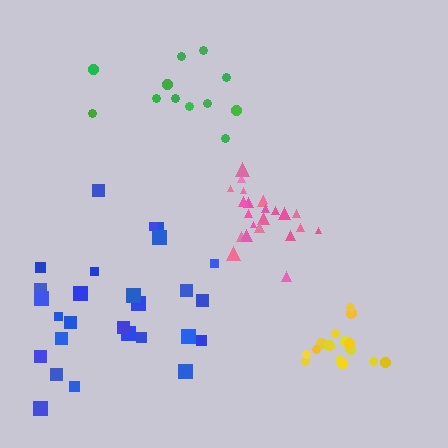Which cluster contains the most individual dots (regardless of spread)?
Blue (27).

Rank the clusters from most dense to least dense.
pink, yellow, green, blue.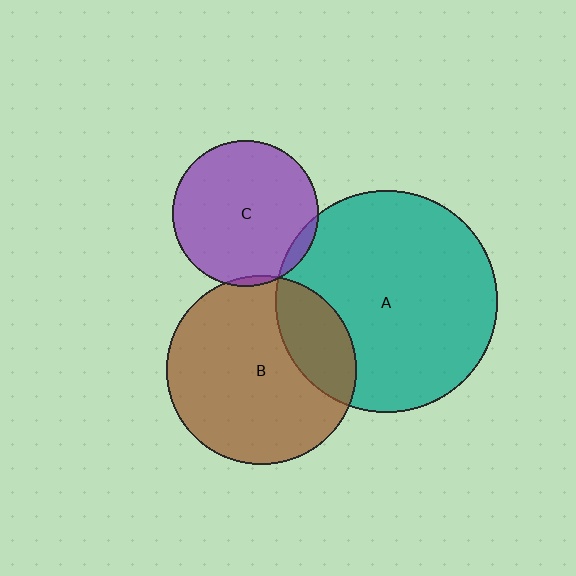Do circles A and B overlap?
Yes.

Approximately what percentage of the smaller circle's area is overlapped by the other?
Approximately 25%.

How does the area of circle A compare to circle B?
Approximately 1.4 times.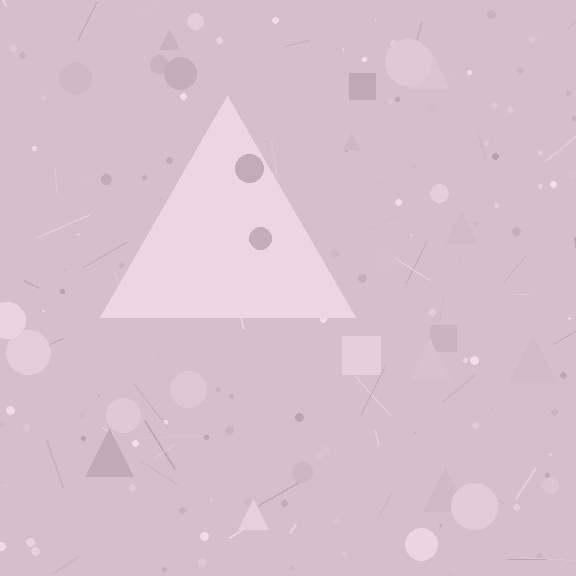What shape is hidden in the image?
A triangle is hidden in the image.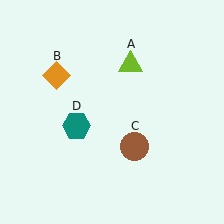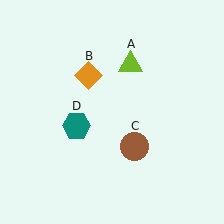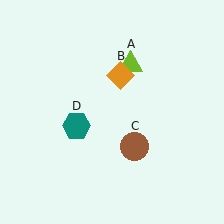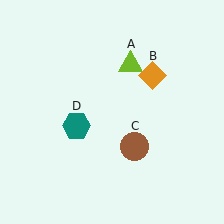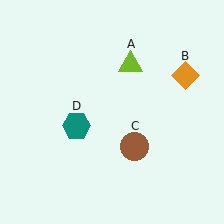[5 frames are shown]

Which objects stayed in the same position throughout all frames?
Lime triangle (object A) and brown circle (object C) and teal hexagon (object D) remained stationary.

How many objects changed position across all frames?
1 object changed position: orange diamond (object B).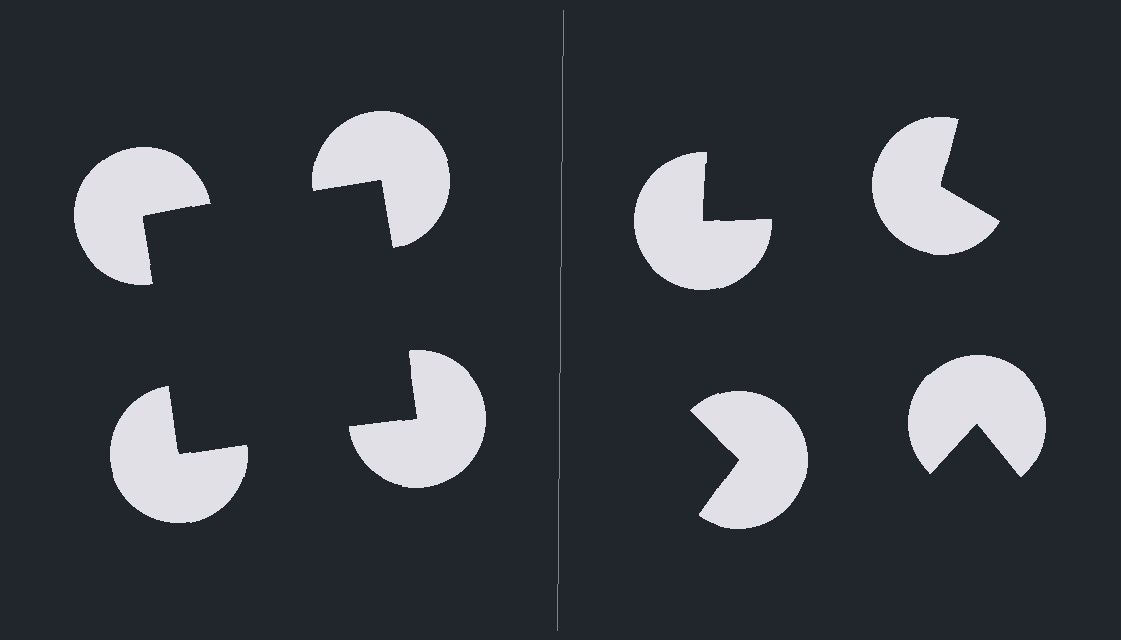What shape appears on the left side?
An illusory square.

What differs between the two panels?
The pac-man discs are positioned identically on both sides; only the wedge orientations differ. On the left they align to a square; on the right they are misaligned.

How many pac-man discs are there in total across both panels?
8 — 4 on each side.